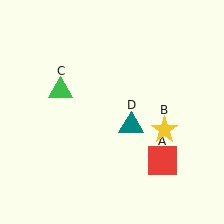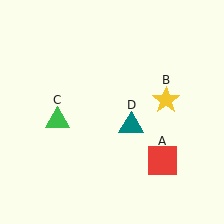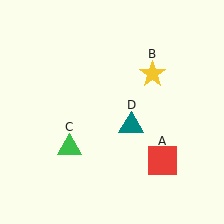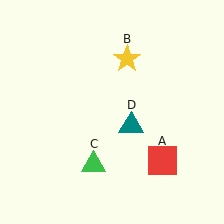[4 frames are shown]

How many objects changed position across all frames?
2 objects changed position: yellow star (object B), green triangle (object C).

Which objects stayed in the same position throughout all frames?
Red square (object A) and teal triangle (object D) remained stationary.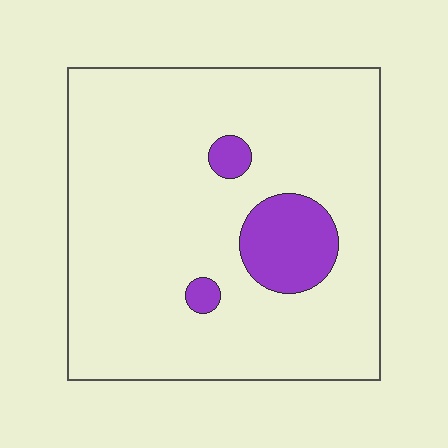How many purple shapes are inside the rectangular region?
3.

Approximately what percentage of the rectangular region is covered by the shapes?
Approximately 10%.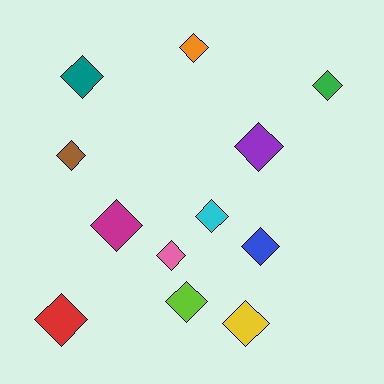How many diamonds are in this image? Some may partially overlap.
There are 12 diamonds.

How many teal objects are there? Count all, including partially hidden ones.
There is 1 teal object.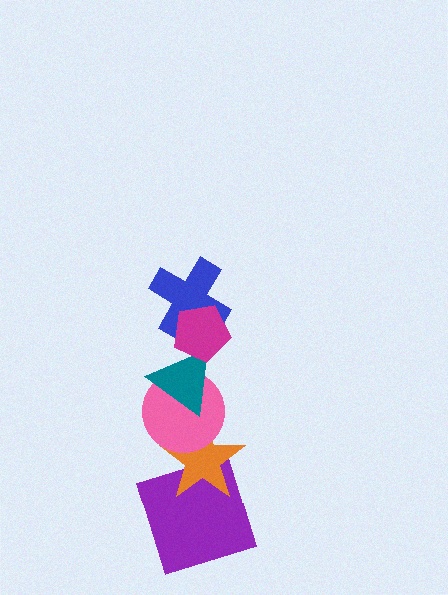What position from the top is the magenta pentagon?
The magenta pentagon is 1st from the top.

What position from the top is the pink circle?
The pink circle is 4th from the top.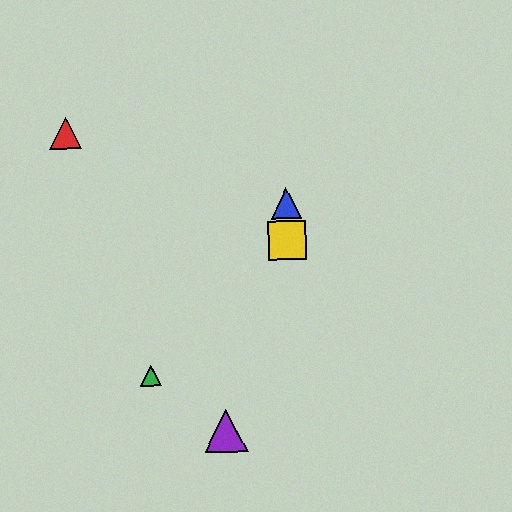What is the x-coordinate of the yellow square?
The yellow square is at x≈287.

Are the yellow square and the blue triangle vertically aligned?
Yes, both are at x≈287.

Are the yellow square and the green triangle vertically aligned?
No, the yellow square is at x≈287 and the green triangle is at x≈151.